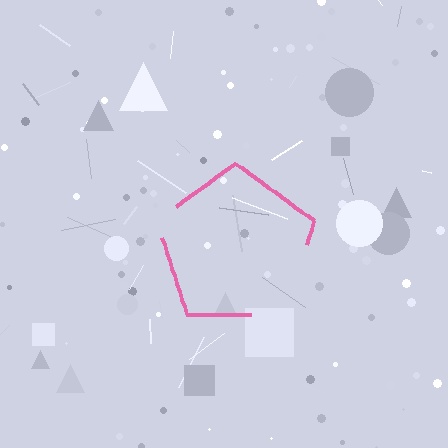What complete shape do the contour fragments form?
The contour fragments form a pentagon.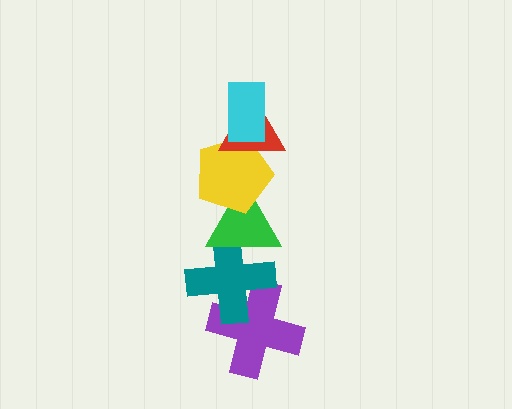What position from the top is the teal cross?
The teal cross is 5th from the top.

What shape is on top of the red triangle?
The cyan rectangle is on top of the red triangle.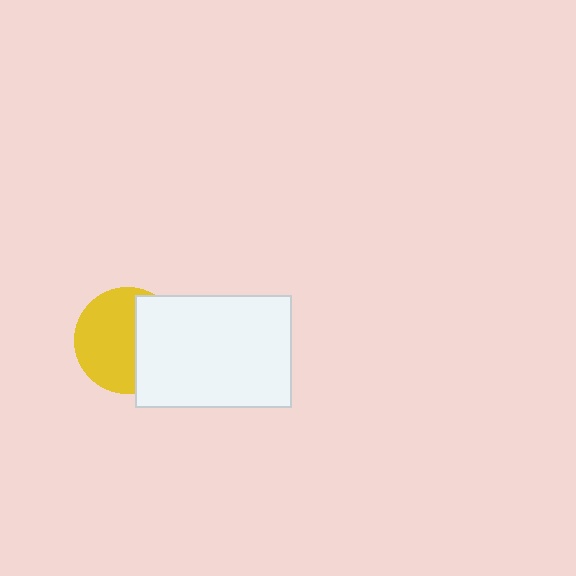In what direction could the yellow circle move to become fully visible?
The yellow circle could move left. That would shift it out from behind the white rectangle entirely.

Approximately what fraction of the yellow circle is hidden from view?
Roughly 39% of the yellow circle is hidden behind the white rectangle.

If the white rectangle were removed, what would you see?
You would see the complete yellow circle.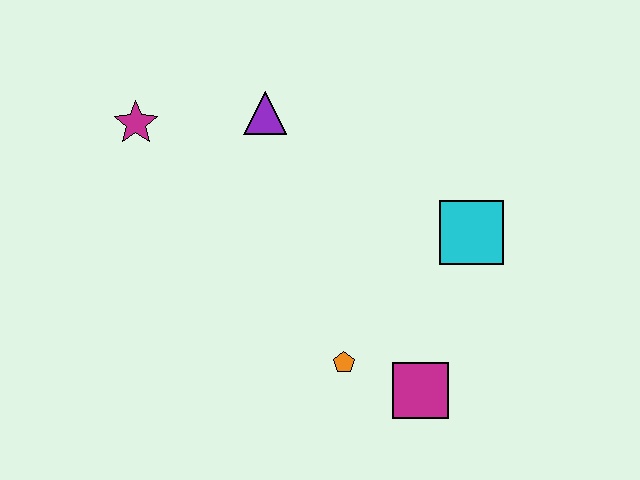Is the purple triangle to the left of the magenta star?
No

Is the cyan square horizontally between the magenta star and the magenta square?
No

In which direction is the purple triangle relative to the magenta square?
The purple triangle is above the magenta square.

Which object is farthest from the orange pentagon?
The magenta star is farthest from the orange pentagon.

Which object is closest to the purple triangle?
The magenta star is closest to the purple triangle.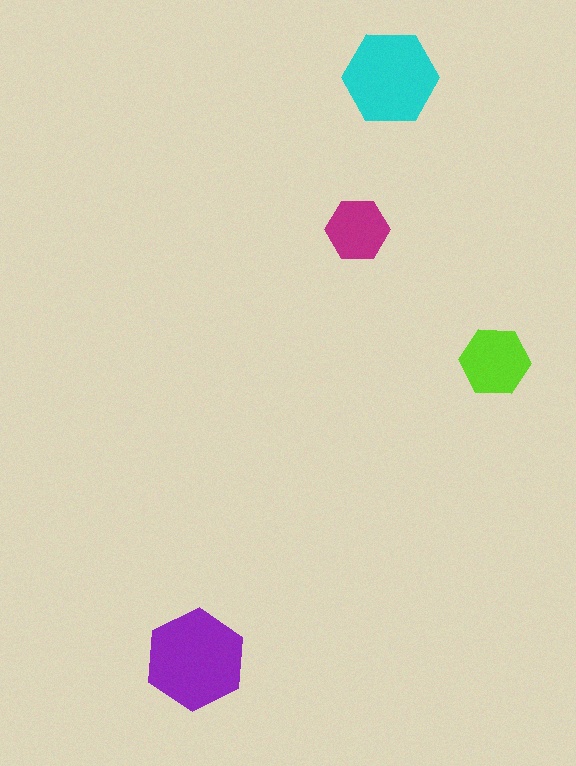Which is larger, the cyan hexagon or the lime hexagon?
The cyan one.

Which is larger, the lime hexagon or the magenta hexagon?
The lime one.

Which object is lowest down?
The purple hexagon is bottommost.